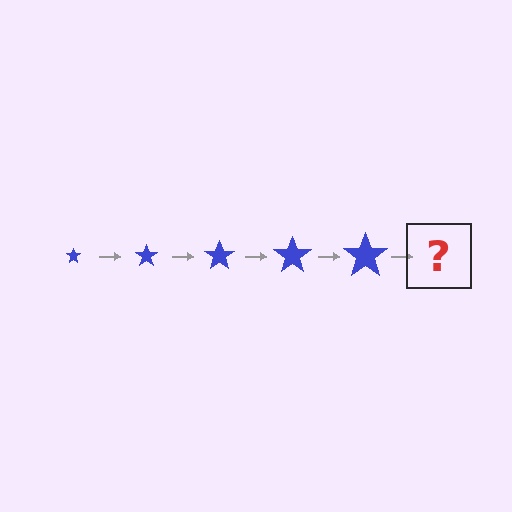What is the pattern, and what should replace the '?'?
The pattern is that the star gets progressively larger each step. The '?' should be a blue star, larger than the previous one.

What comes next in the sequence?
The next element should be a blue star, larger than the previous one.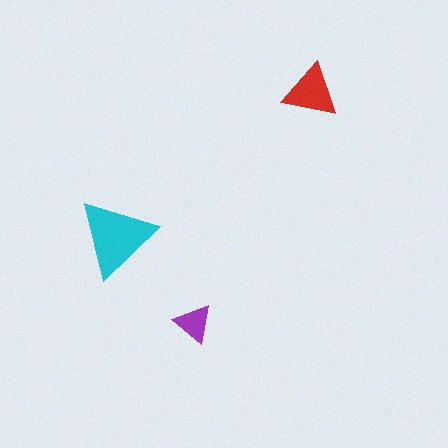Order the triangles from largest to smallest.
the cyan one, the red one, the purple one.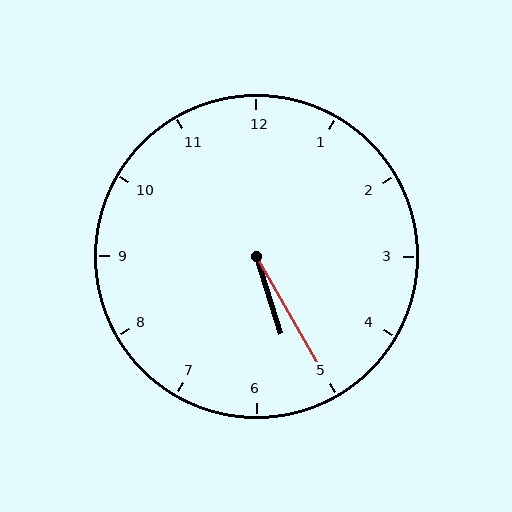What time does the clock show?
5:25.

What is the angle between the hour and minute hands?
Approximately 12 degrees.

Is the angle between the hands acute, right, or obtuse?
It is acute.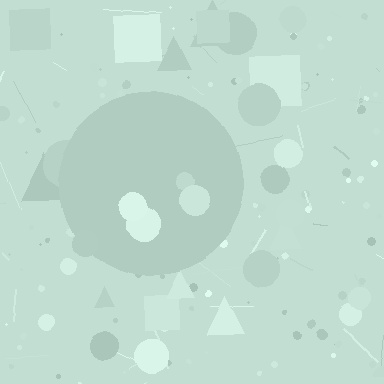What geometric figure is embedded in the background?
A circle is embedded in the background.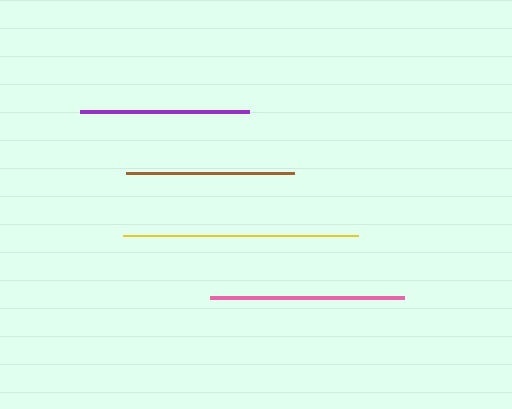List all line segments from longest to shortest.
From longest to shortest: yellow, pink, purple, brown.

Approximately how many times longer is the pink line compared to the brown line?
The pink line is approximately 1.2 times the length of the brown line.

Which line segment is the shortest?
The brown line is the shortest at approximately 168 pixels.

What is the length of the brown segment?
The brown segment is approximately 168 pixels long.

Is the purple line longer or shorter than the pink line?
The pink line is longer than the purple line.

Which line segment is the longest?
The yellow line is the longest at approximately 236 pixels.